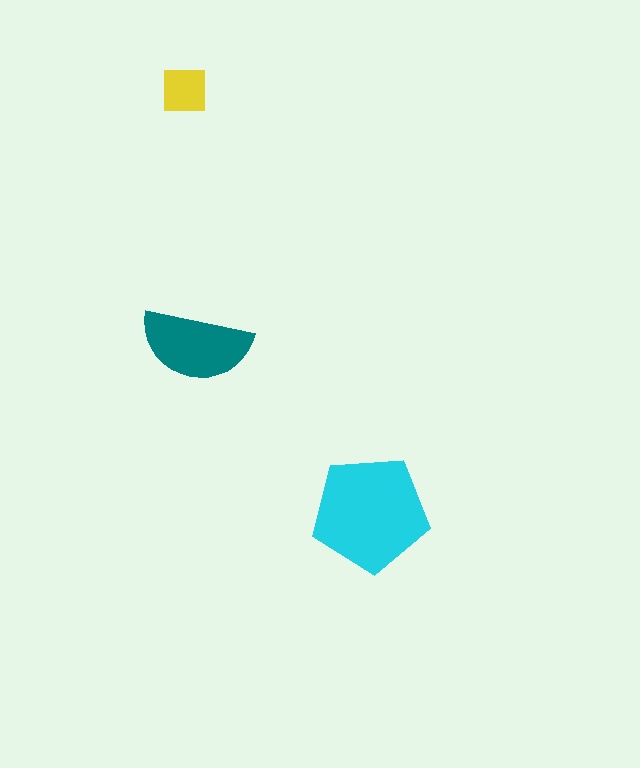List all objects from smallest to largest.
The yellow square, the teal semicircle, the cyan pentagon.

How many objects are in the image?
There are 3 objects in the image.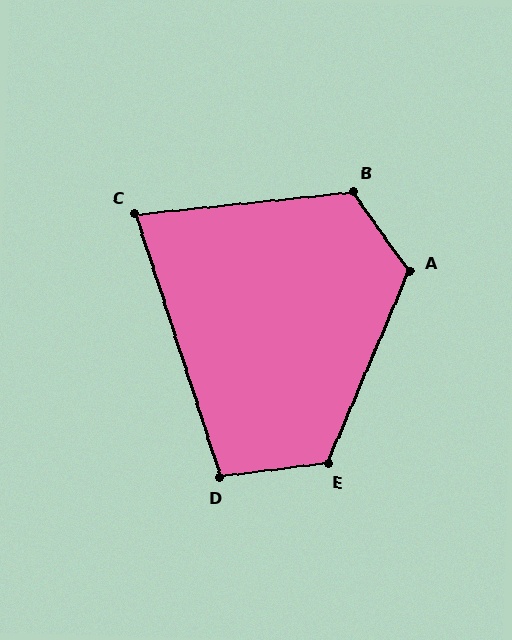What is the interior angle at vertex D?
Approximately 101 degrees (obtuse).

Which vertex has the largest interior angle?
A, at approximately 122 degrees.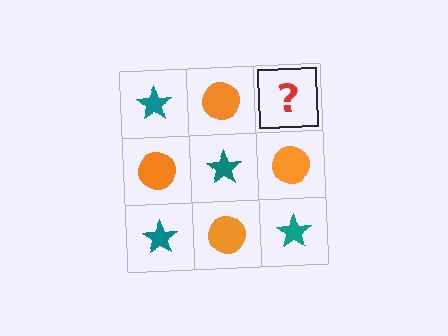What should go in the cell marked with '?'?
The missing cell should contain a teal star.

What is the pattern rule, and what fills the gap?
The rule is that it alternates teal star and orange circle in a checkerboard pattern. The gap should be filled with a teal star.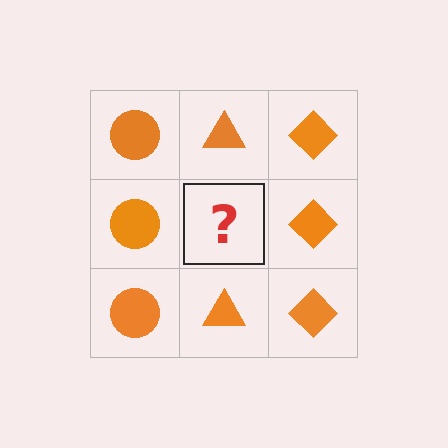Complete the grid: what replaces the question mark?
The question mark should be replaced with an orange triangle.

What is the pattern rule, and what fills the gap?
The rule is that each column has a consistent shape. The gap should be filled with an orange triangle.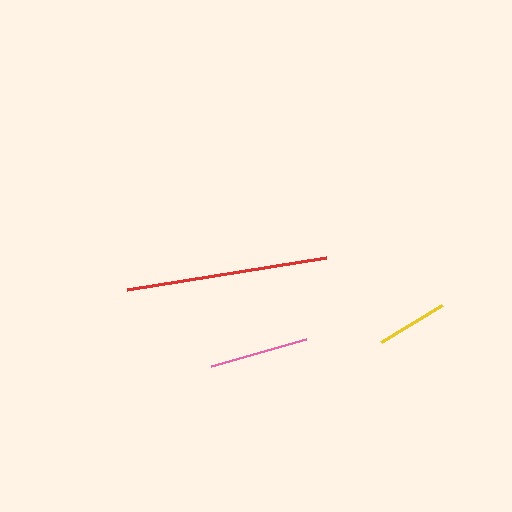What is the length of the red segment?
The red segment is approximately 201 pixels long.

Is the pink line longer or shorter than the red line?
The red line is longer than the pink line.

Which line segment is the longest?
The red line is the longest at approximately 201 pixels.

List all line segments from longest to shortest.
From longest to shortest: red, pink, yellow.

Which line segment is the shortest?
The yellow line is the shortest at approximately 72 pixels.